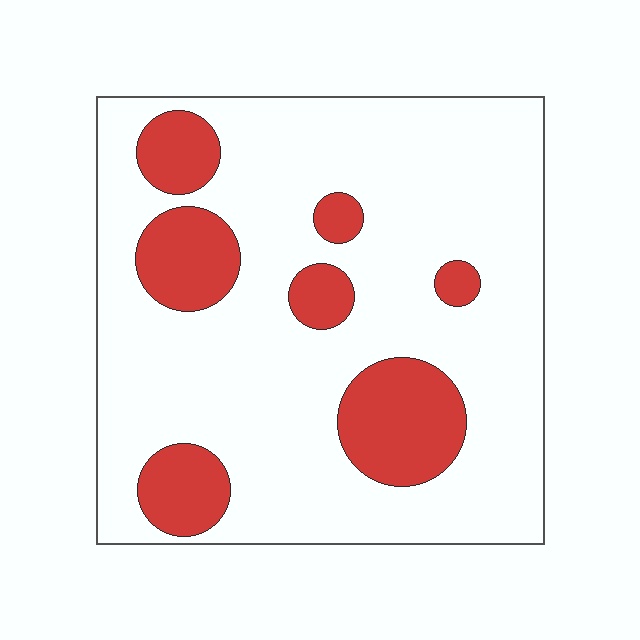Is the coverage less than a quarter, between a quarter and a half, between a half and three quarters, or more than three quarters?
Less than a quarter.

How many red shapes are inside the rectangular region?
7.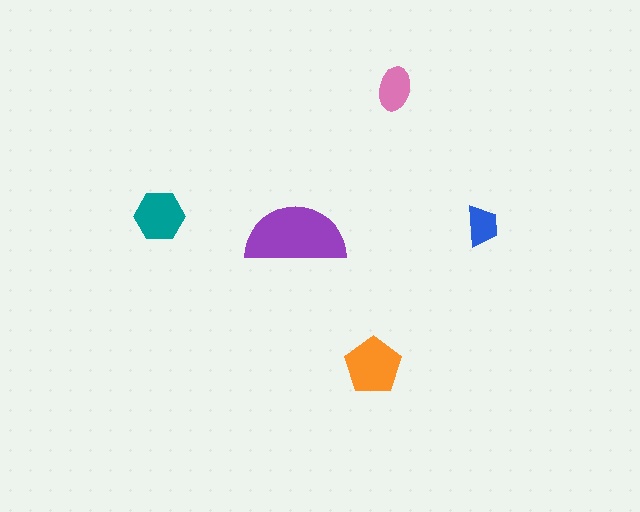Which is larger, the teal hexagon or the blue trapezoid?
The teal hexagon.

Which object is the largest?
The purple semicircle.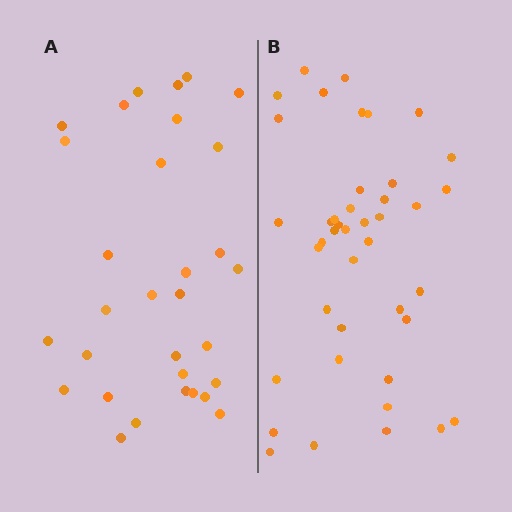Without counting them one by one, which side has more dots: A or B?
Region B (the right region) has more dots.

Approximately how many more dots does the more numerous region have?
Region B has roughly 12 or so more dots than region A.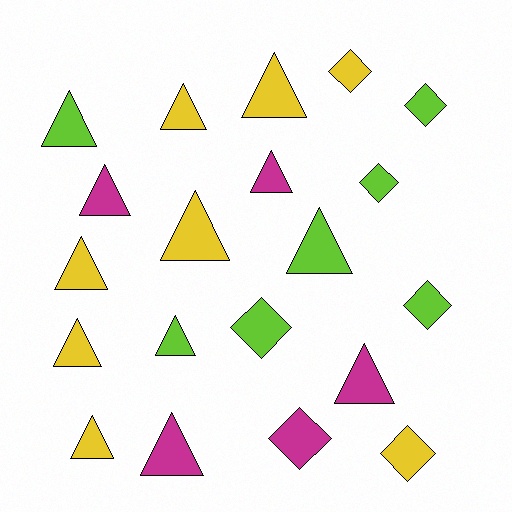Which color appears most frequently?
Yellow, with 8 objects.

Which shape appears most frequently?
Triangle, with 13 objects.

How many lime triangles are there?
There are 3 lime triangles.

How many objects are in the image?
There are 20 objects.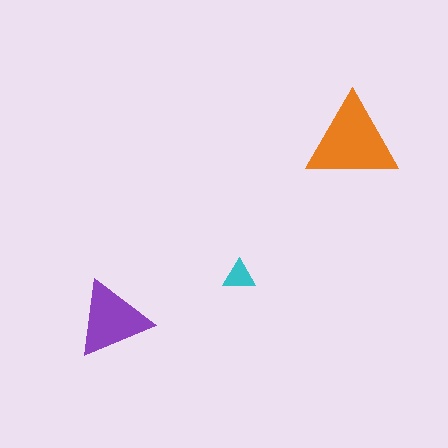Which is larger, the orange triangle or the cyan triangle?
The orange one.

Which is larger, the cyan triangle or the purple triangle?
The purple one.